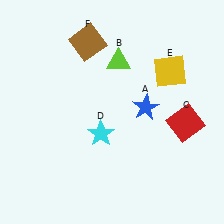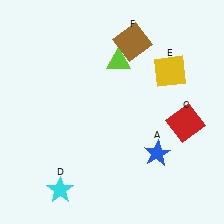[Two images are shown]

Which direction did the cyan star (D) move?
The cyan star (D) moved down.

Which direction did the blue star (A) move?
The blue star (A) moved down.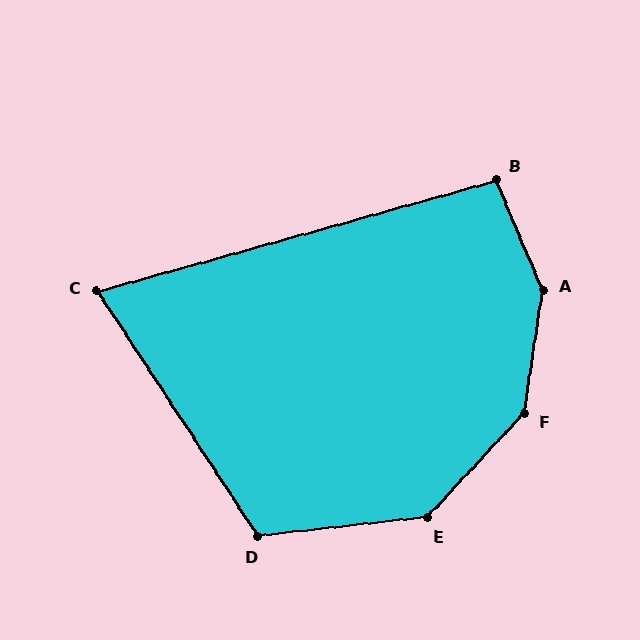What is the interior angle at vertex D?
Approximately 117 degrees (obtuse).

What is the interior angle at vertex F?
Approximately 146 degrees (obtuse).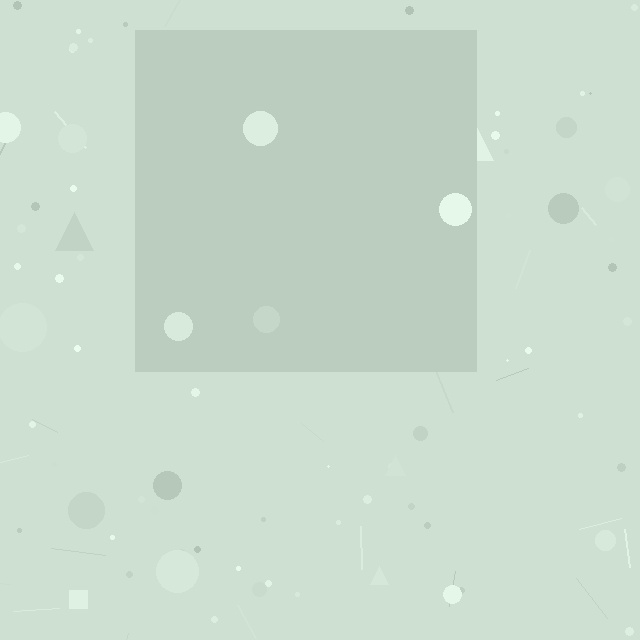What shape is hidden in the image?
A square is hidden in the image.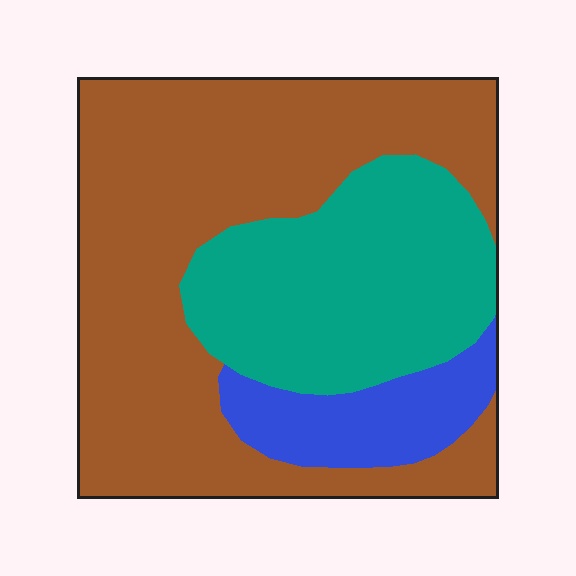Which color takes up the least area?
Blue, at roughly 10%.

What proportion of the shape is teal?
Teal covers 30% of the shape.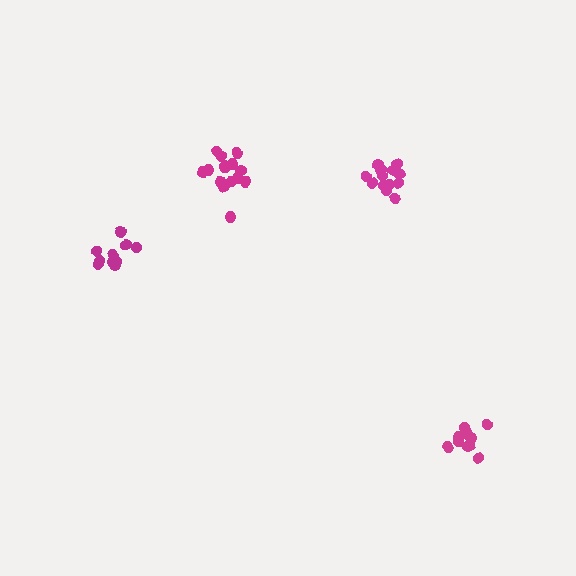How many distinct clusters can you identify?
There are 4 distinct clusters.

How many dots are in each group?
Group 1: 15 dots, Group 2: 10 dots, Group 3: 11 dots, Group 4: 13 dots (49 total).